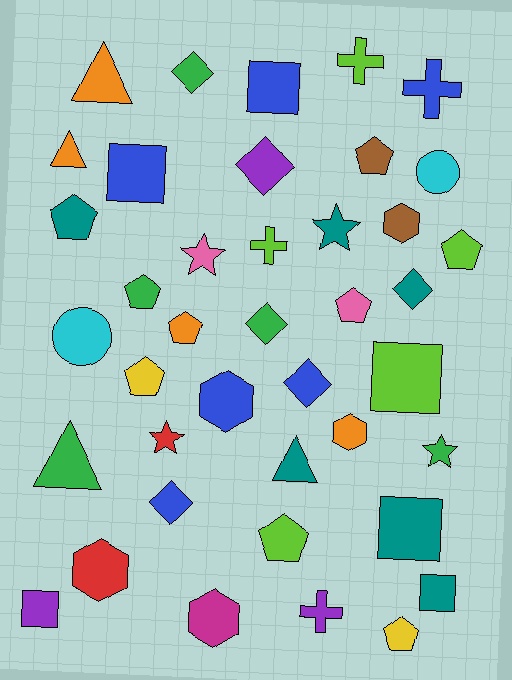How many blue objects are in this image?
There are 6 blue objects.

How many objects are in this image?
There are 40 objects.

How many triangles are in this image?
There are 4 triangles.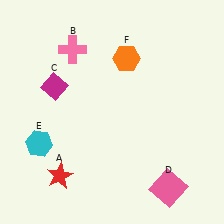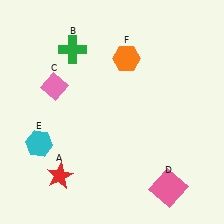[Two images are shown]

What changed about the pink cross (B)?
In Image 1, B is pink. In Image 2, it changed to green.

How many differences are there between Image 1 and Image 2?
There are 2 differences between the two images.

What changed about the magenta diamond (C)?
In Image 1, C is magenta. In Image 2, it changed to pink.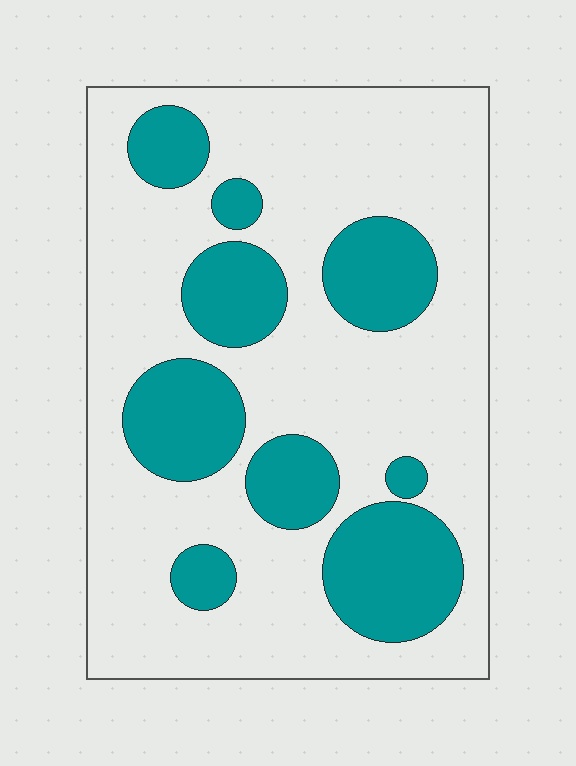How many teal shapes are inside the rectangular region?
9.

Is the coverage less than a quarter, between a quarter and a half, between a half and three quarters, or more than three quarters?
Between a quarter and a half.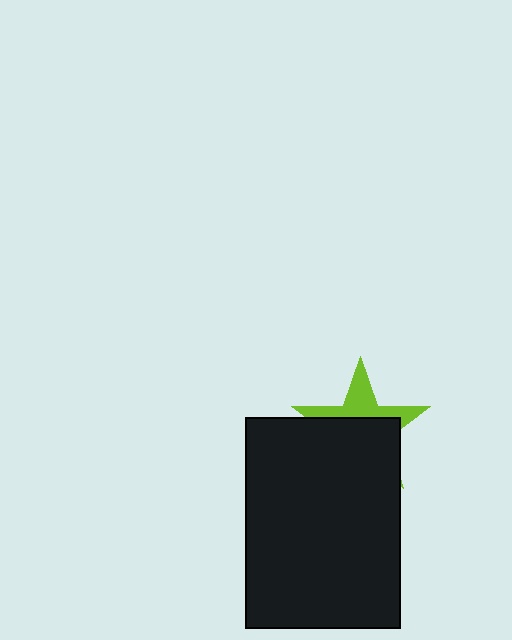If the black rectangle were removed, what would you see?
You would see the complete lime star.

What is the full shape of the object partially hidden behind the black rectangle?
The partially hidden object is a lime star.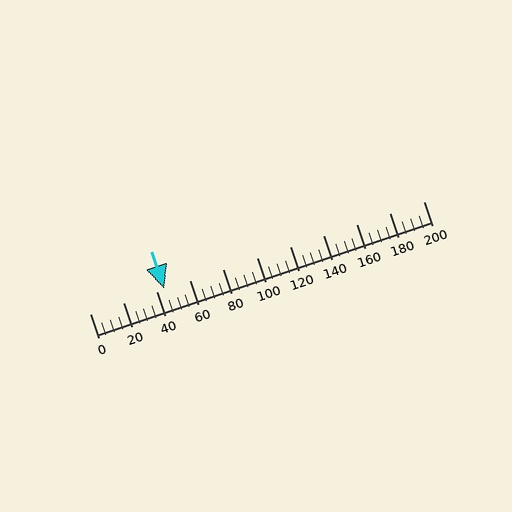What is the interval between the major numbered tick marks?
The major tick marks are spaced 20 units apart.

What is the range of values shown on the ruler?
The ruler shows values from 0 to 200.